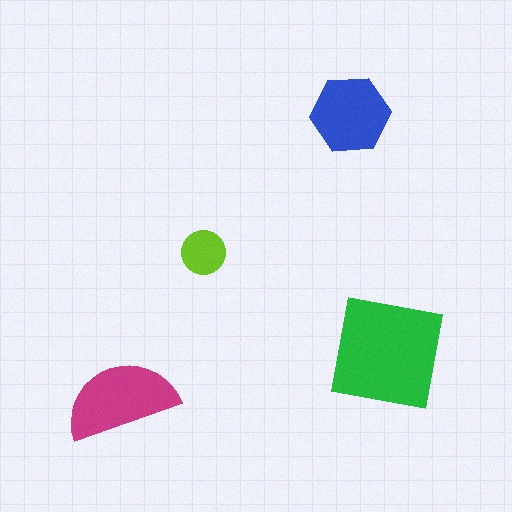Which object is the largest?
The green square.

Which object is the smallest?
The lime circle.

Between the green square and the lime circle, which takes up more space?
The green square.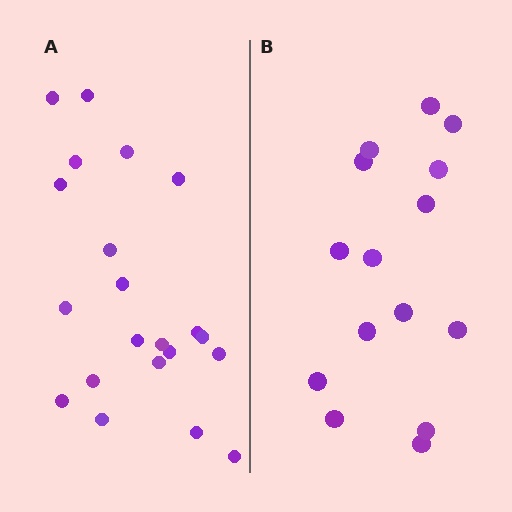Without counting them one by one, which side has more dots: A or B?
Region A (the left region) has more dots.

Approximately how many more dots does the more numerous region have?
Region A has about 6 more dots than region B.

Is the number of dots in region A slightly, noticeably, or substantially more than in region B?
Region A has noticeably more, but not dramatically so. The ratio is roughly 1.4 to 1.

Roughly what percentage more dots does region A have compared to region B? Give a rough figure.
About 40% more.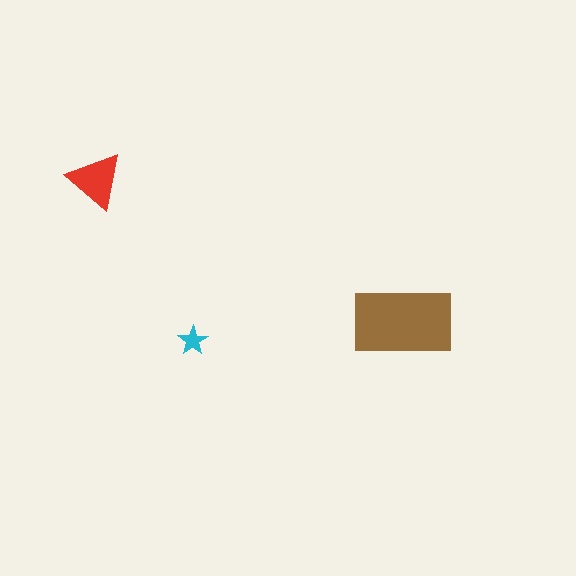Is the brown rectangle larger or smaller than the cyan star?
Larger.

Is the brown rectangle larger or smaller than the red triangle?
Larger.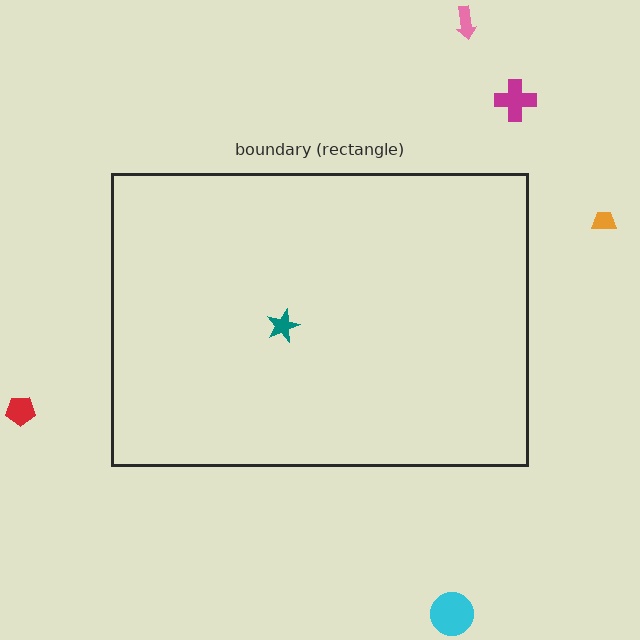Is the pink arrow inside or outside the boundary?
Outside.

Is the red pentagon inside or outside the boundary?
Outside.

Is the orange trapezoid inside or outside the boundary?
Outside.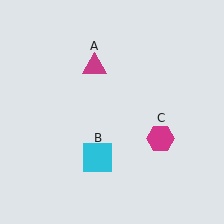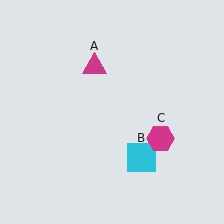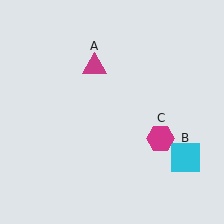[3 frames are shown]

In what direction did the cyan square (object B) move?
The cyan square (object B) moved right.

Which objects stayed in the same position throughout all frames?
Magenta triangle (object A) and magenta hexagon (object C) remained stationary.